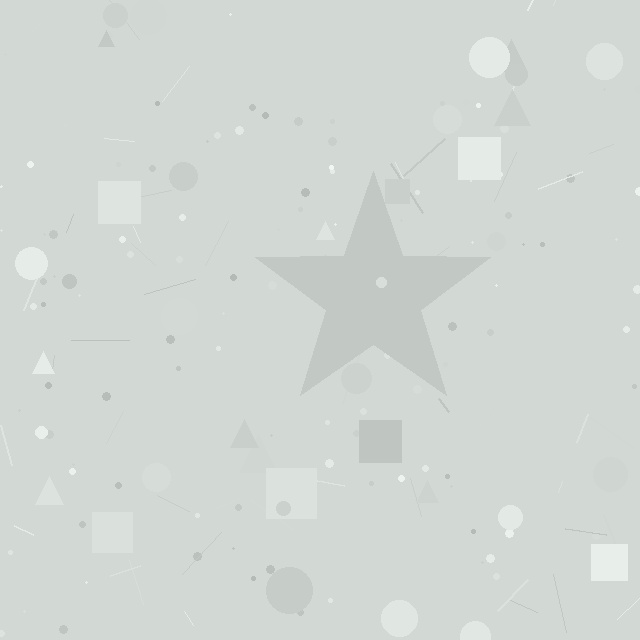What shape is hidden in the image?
A star is hidden in the image.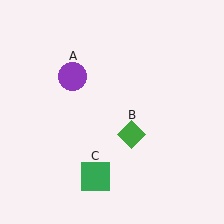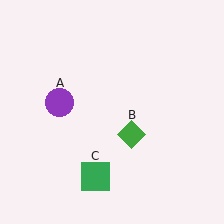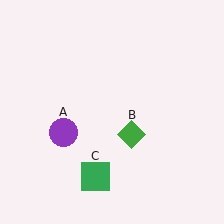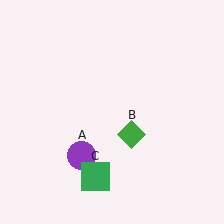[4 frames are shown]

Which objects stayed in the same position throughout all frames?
Green diamond (object B) and green square (object C) remained stationary.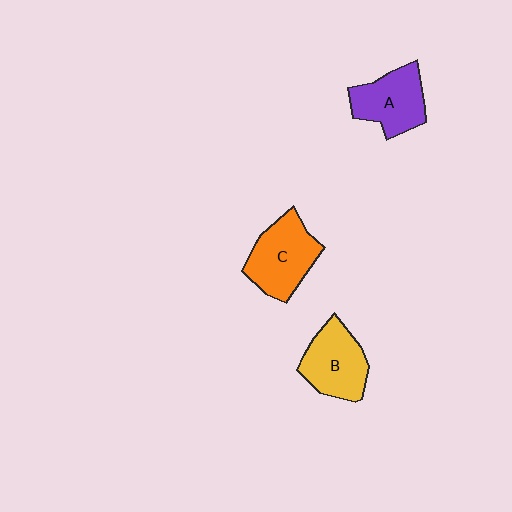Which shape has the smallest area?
Shape A (purple).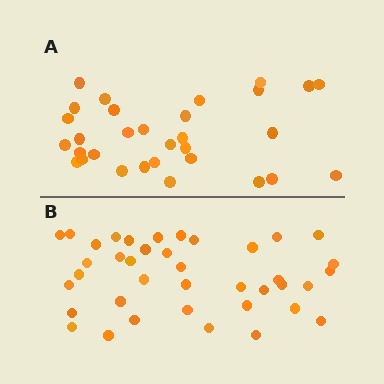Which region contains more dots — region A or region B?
Region B (the bottom region) has more dots.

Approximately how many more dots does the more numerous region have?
Region B has roughly 8 or so more dots than region A.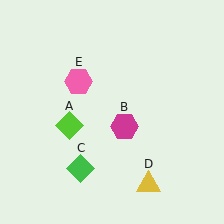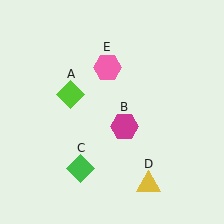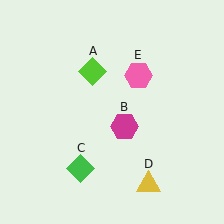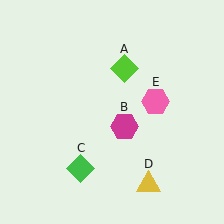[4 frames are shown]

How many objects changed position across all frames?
2 objects changed position: lime diamond (object A), pink hexagon (object E).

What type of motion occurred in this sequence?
The lime diamond (object A), pink hexagon (object E) rotated clockwise around the center of the scene.